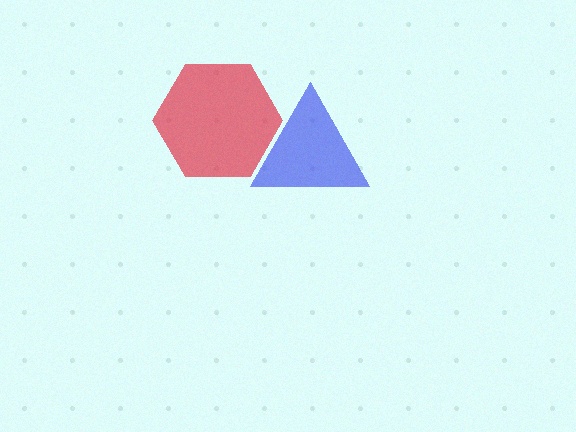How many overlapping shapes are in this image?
There are 2 overlapping shapes in the image.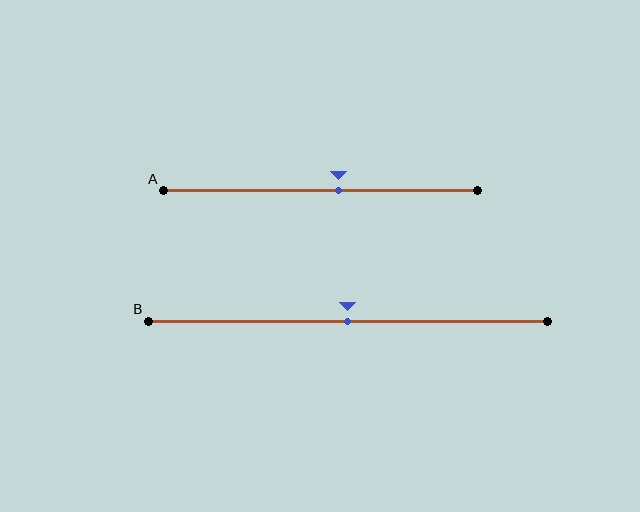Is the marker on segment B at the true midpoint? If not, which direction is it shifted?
Yes, the marker on segment B is at the true midpoint.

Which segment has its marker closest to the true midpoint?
Segment B has its marker closest to the true midpoint.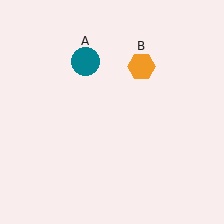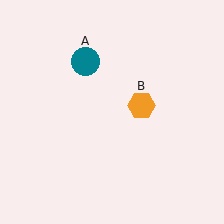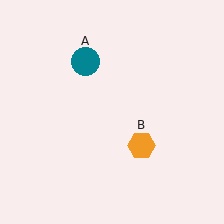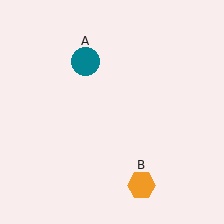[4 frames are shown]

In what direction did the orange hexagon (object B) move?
The orange hexagon (object B) moved down.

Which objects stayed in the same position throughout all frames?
Teal circle (object A) remained stationary.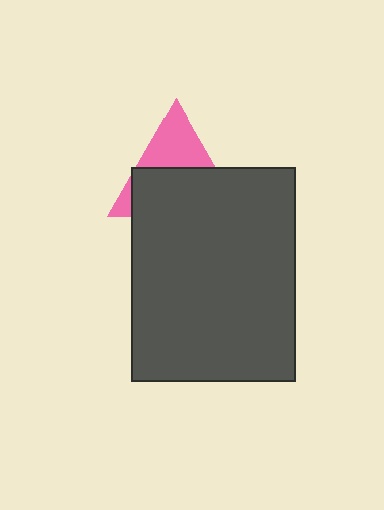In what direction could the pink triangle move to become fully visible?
The pink triangle could move up. That would shift it out from behind the dark gray rectangle entirely.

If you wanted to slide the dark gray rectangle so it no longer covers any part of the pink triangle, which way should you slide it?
Slide it down — that is the most direct way to separate the two shapes.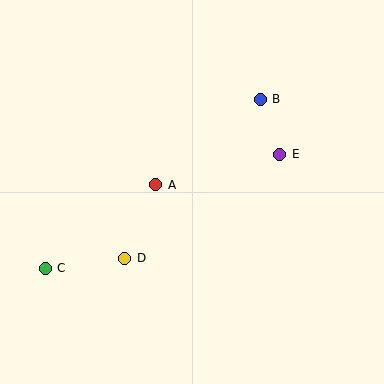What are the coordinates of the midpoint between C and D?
The midpoint between C and D is at (85, 263).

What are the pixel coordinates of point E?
Point E is at (280, 154).